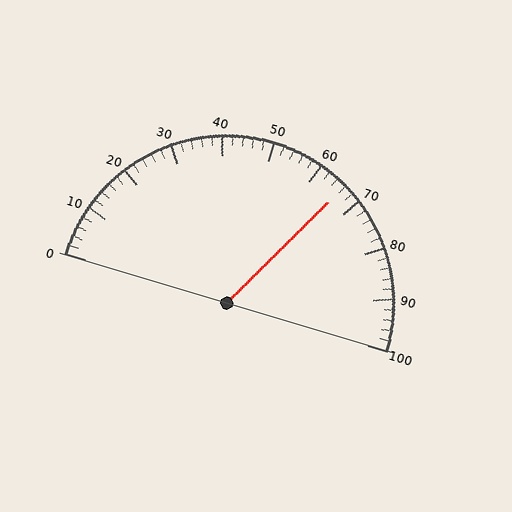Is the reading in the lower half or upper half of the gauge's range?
The reading is in the upper half of the range (0 to 100).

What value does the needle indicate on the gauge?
The needle indicates approximately 66.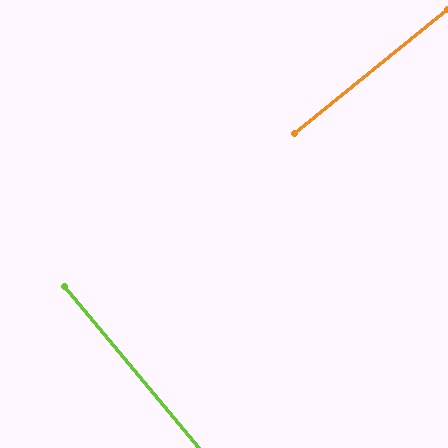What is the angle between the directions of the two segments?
Approximately 89 degrees.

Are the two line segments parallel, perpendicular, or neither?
Perpendicular — they meet at approximately 89°.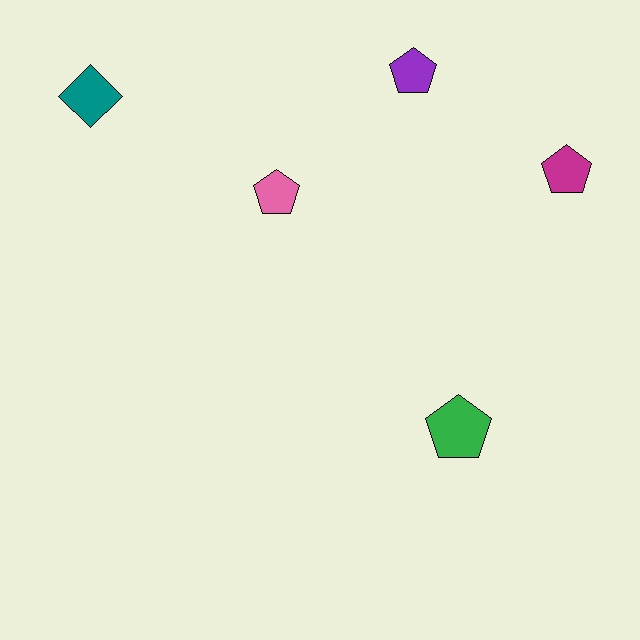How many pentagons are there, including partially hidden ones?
There are 4 pentagons.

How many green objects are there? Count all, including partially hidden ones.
There is 1 green object.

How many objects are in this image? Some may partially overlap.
There are 5 objects.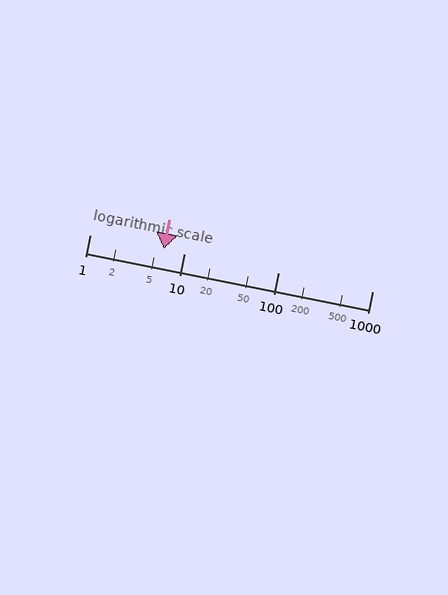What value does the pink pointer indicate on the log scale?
The pointer indicates approximately 6.1.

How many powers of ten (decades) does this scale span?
The scale spans 3 decades, from 1 to 1000.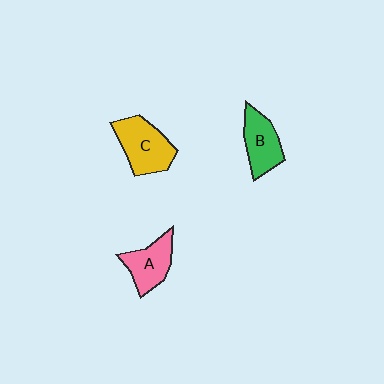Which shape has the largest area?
Shape C (yellow).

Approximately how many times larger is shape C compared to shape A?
Approximately 1.3 times.